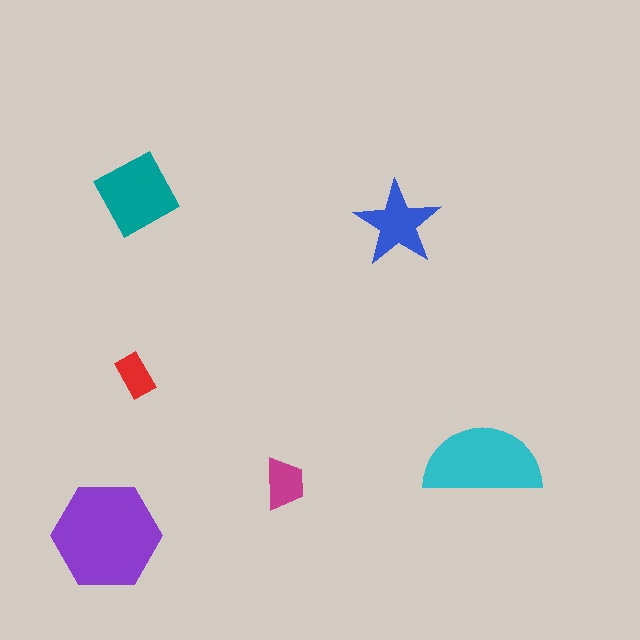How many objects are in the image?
There are 6 objects in the image.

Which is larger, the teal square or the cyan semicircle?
The cyan semicircle.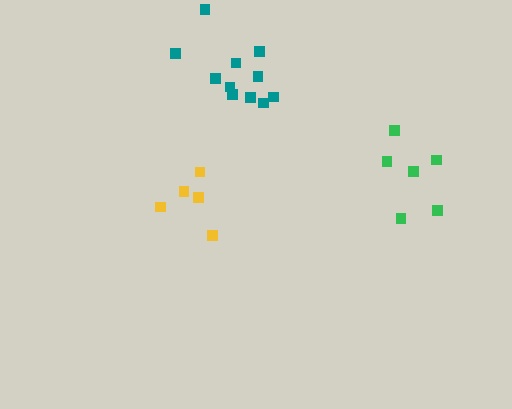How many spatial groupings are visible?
There are 3 spatial groupings.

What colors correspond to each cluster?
The clusters are colored: teal, green, yellow.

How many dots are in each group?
Group 1: 11 dots, Group 2: 6 dots, Group 3: 5 dots (22 total).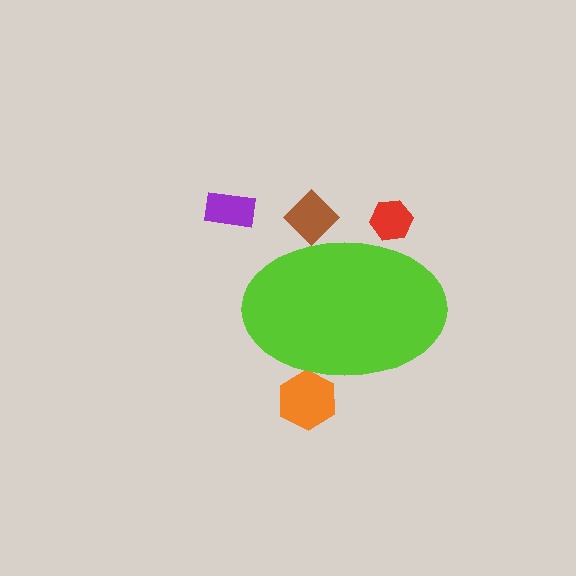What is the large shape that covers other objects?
A lime ellipse.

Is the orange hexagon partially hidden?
Yes, the orange hexagon is partially hidden behind the lime ellipse.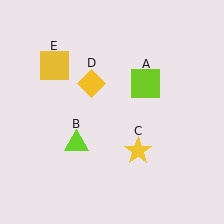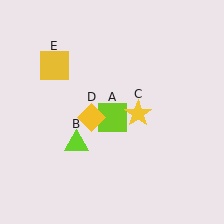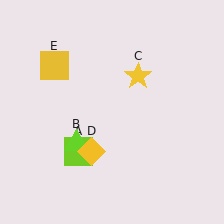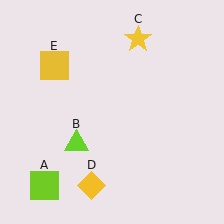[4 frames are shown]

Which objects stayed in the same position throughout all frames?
Lime triangle (object B) and yellow square (object E) remained stationary.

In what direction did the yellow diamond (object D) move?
The yellow diamond (object D) moved down.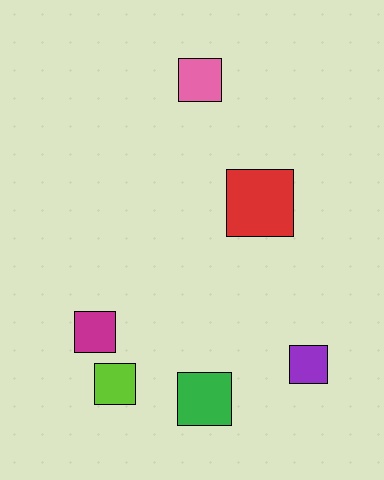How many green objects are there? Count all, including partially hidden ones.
There is 1 green object.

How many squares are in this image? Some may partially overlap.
There are 6 squares.